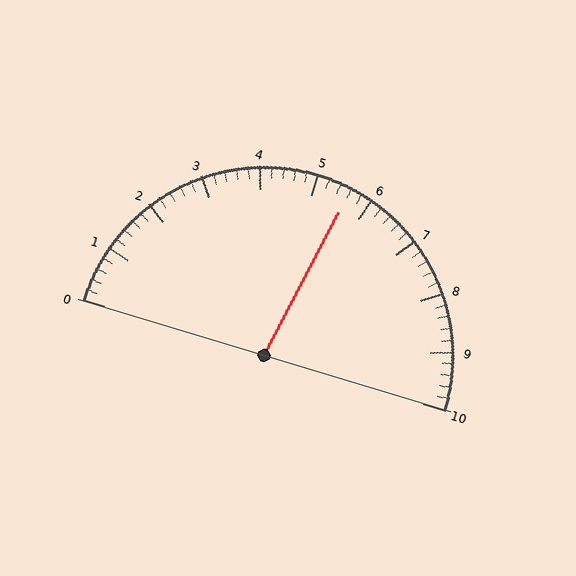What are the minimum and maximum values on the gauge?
The gauge ranges from 0 to 10.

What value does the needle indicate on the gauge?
The needle indicates approximately 5.6.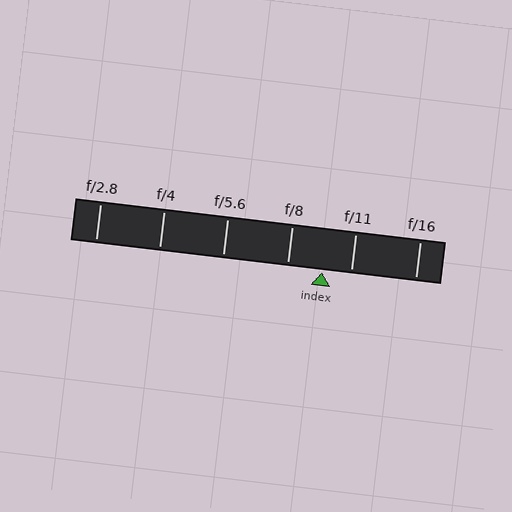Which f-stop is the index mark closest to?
The index mark is closest to f/11.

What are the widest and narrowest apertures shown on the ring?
The widest aperture shown is f/2.8 and the narrowest is f/16.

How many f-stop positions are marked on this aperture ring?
There are 6 f-stop positions marked.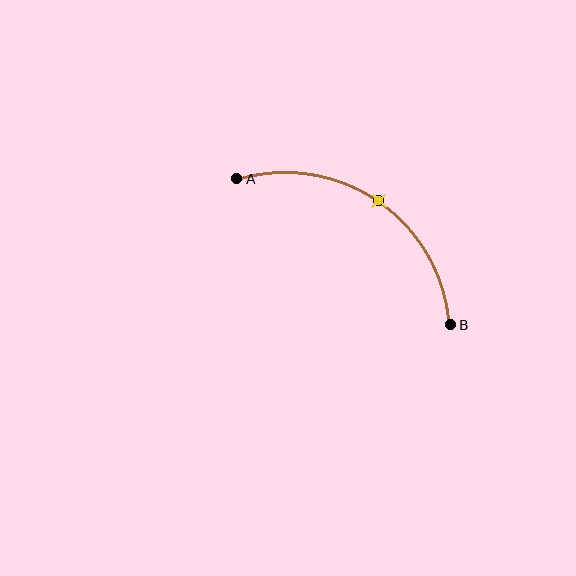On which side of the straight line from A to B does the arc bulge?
The arc bulges above and to the right of the straight line connecting A and B.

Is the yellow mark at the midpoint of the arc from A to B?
Yes. The yellow mark lies on the arc at equal arc-length from both A and B — it is the arc midpoint.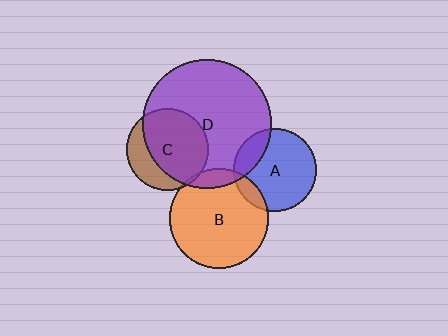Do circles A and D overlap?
Yes.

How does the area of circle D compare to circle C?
Approximately 2.5 times.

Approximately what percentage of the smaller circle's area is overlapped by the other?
Approximately 20%.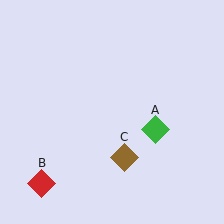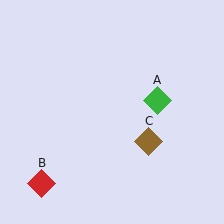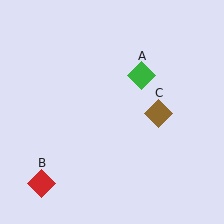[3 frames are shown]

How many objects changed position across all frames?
2 objects changed position: green diamond (object A), brown diamond (object C).